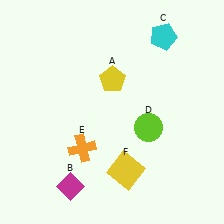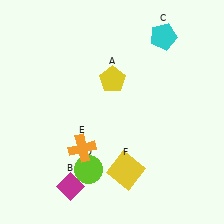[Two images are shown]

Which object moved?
The lime circle (D) moved left.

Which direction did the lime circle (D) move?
The lime circle (D) moved left.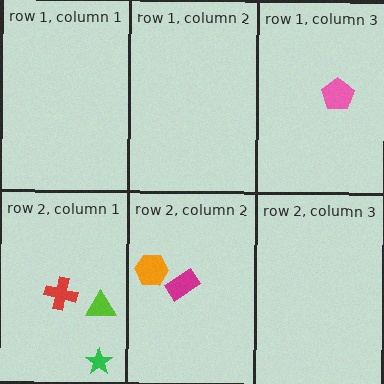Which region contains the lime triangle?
The row 2, column 1 region.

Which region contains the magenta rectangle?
The row 2, column 2 region.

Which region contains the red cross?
The row 2, column 1 region.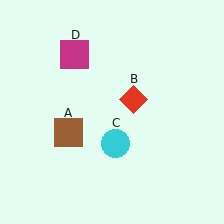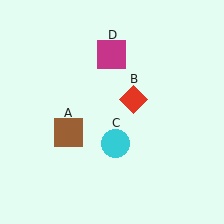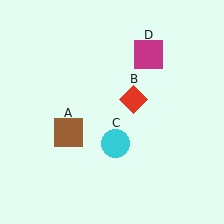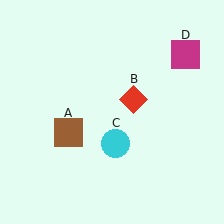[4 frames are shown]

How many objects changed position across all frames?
1 object changed position: magenta square (object D).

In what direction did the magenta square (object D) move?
The magenta square (object D) moved right.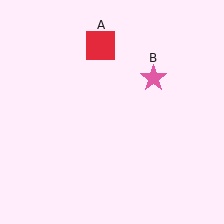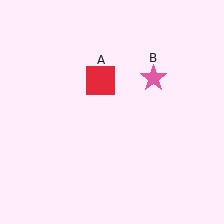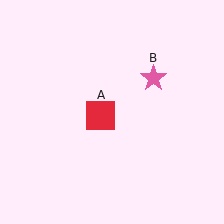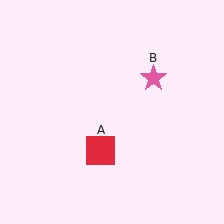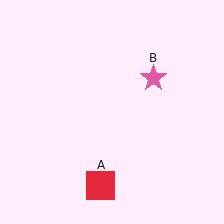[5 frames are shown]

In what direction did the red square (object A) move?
The red square (object A) moved down.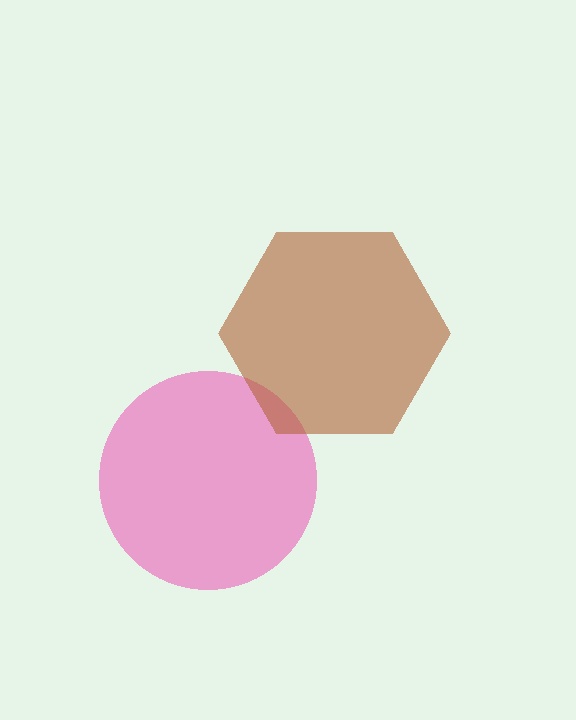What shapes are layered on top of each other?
The layered shapes are: a pink circle, a brown hexagon.